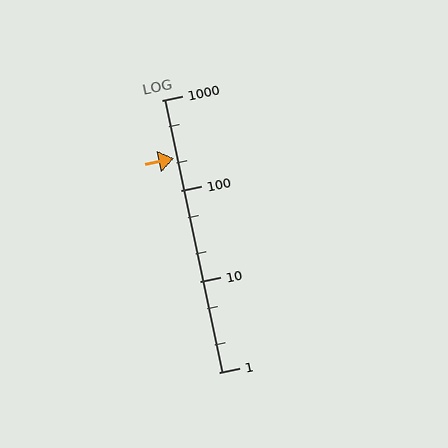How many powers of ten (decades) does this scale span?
The scale spans 3 decades, from 1 to 1000.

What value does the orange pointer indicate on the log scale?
The pointer indicates approximately 230.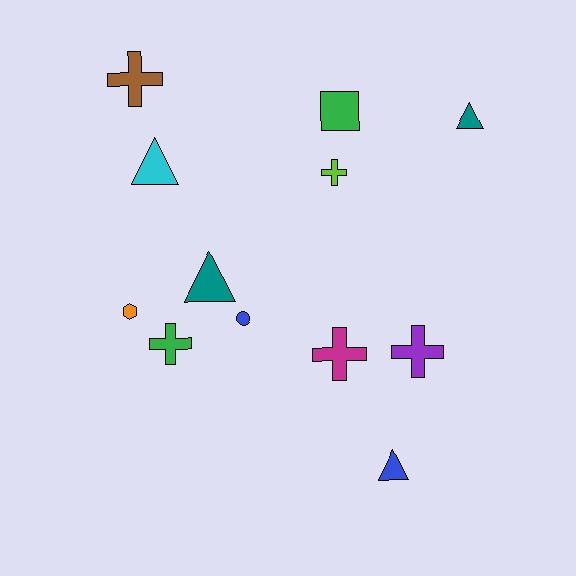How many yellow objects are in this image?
There are no yellow objects.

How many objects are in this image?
There are 12 objects.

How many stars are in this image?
There are no stars.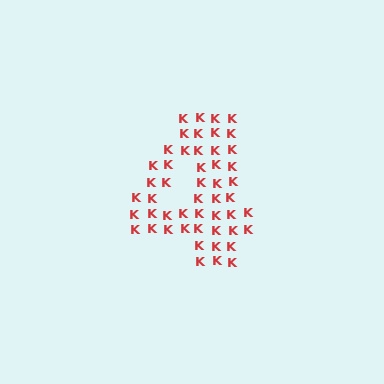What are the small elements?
The small elements are letter K's.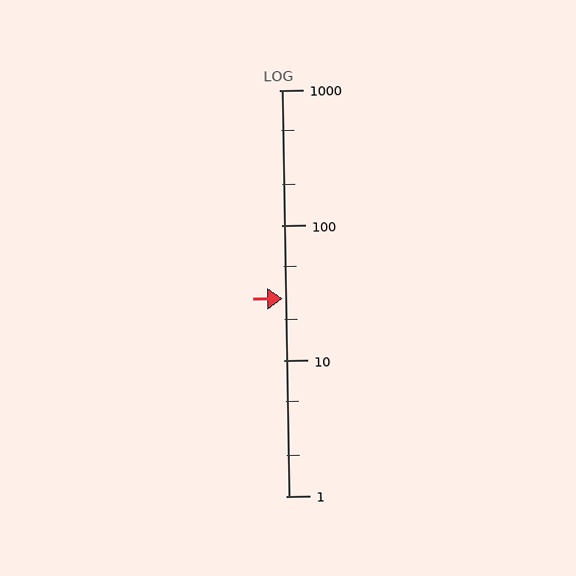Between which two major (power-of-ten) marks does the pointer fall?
The pointer is between 10 and 100.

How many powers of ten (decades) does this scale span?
The scale spans 3 decades, from 1 to 1000.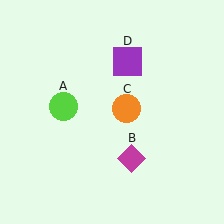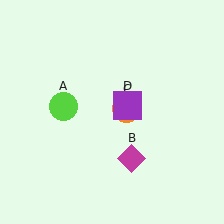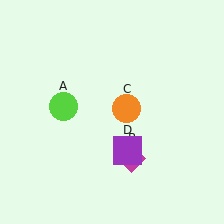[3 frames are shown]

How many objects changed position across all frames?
1 object changed position: purple square (object D).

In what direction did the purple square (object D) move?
The purple square (object D) moved down.